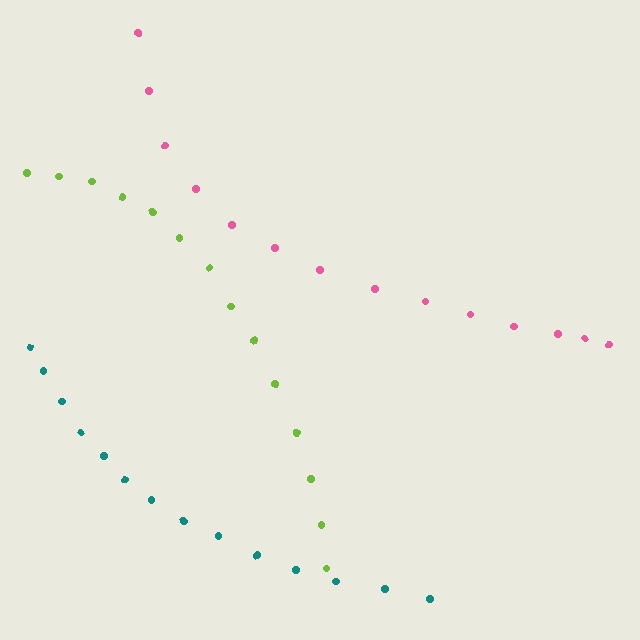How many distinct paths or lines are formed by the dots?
There are 3 distinct paths.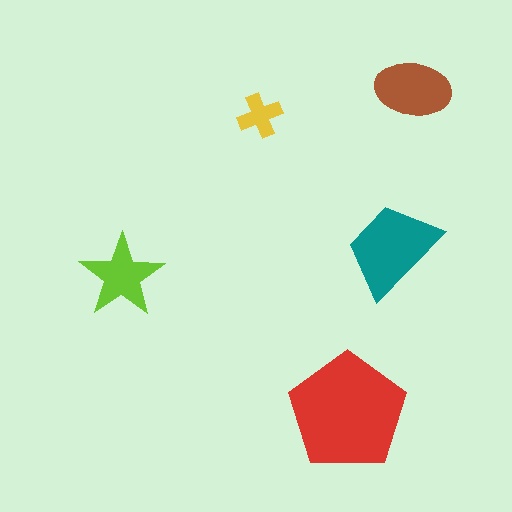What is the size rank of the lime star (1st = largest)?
4th.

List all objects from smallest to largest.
The yellow cross, the lime star, the brown ellipse, the teal trapezoid, the red pentagon.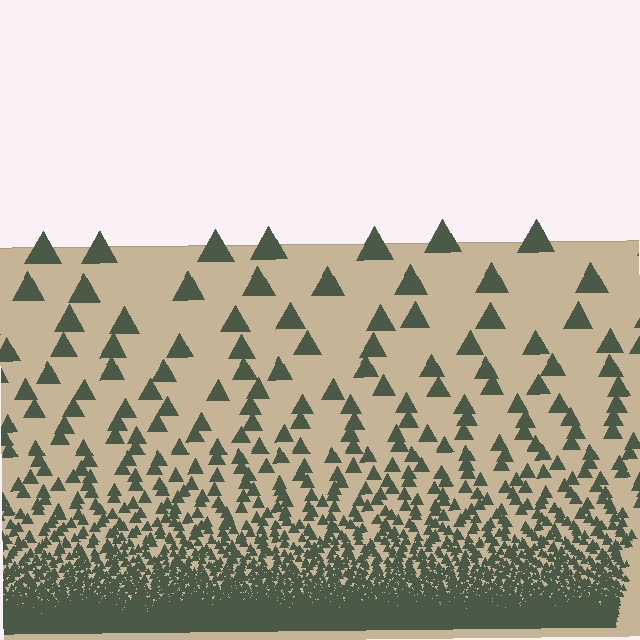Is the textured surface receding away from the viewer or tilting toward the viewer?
The surface appears to tilt toward the viewer. Texture elements get larger and sparser toward the top.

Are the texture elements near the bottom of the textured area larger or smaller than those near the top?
Smaller. The gradient is inverted — elements near the bottom are smaller and denser.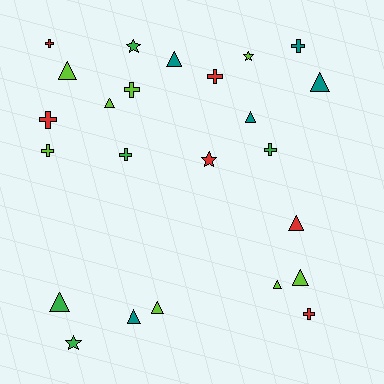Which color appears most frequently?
Lime, with 8 objects.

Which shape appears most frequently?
Triangle, with 11 objects.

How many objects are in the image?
There are 24 objects.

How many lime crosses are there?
There are 2 lime crosses.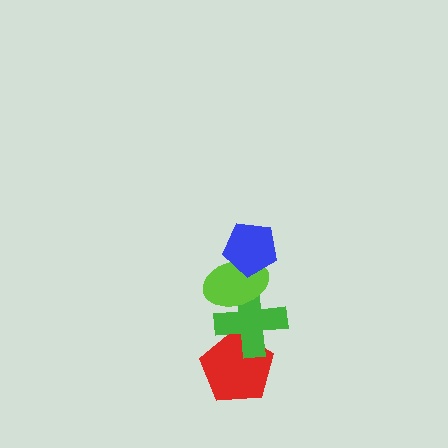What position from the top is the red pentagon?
The red pentagon is 4th from the top.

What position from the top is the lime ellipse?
The lime ellipse is 2nd from the top.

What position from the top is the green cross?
The green cross is 3rd from the top.